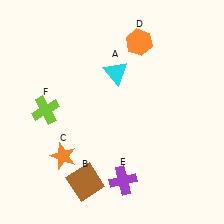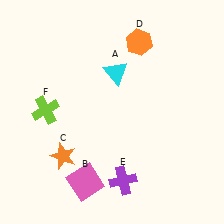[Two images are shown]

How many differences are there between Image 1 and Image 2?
There is 1 difference between the two images.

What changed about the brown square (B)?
In Image 1, B is brown. In Image 2, it changed to pink.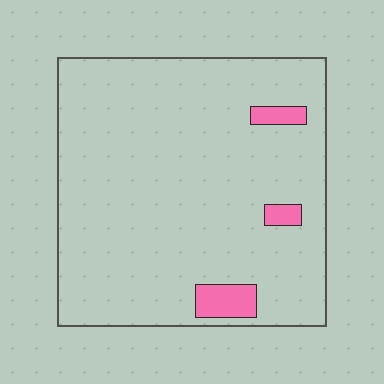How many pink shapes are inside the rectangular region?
3.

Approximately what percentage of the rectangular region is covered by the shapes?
Approximately 5%.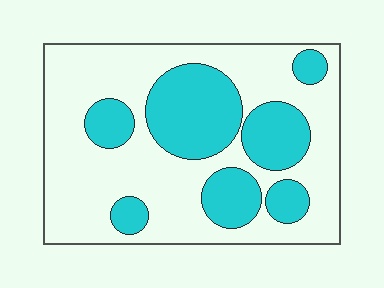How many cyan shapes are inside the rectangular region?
7.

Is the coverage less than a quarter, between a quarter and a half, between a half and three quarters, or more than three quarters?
Between a quarter and a half.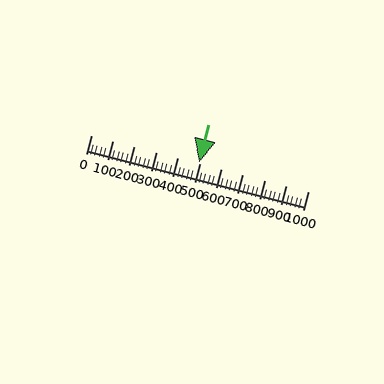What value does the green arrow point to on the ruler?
The green arrow points to approximately 499.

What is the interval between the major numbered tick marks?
The major tick marks are spaced 100 units apart.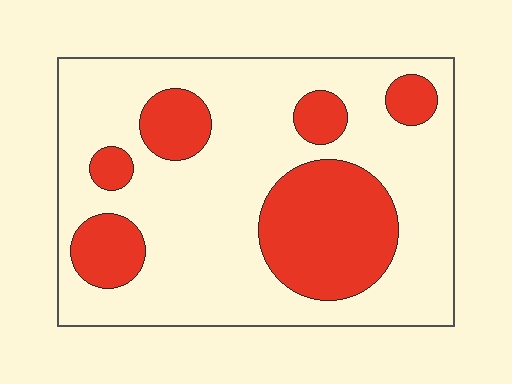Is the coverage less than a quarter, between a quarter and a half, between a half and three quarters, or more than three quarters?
Between a quarter and a half.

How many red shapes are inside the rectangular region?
6.